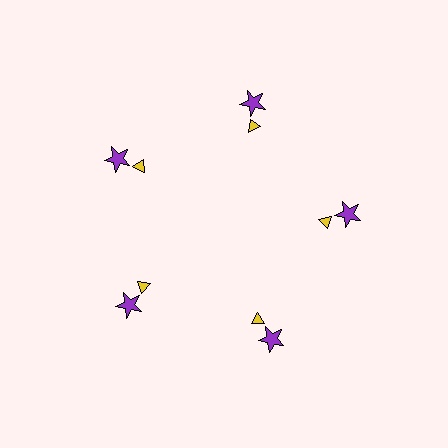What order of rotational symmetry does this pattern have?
This pattern has 5-fold rotational symmetry.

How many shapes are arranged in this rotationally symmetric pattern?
There are 10 shapes, arranged in 5 groups of 2.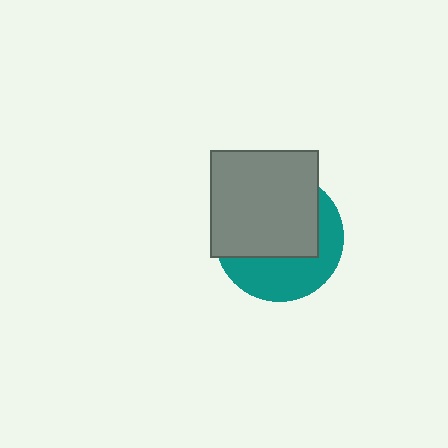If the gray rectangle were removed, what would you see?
You would see the complete teal circle.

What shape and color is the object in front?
The object in front is a gray rectangle.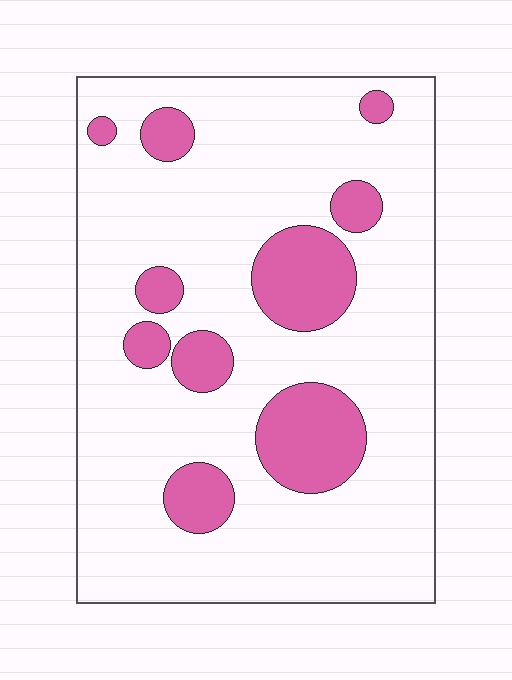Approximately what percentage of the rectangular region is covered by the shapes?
Approximately 20%.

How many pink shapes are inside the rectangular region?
10.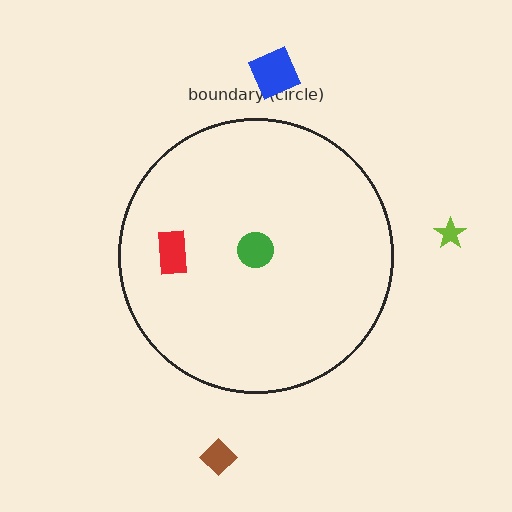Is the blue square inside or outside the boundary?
Outside.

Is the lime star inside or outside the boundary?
Outside.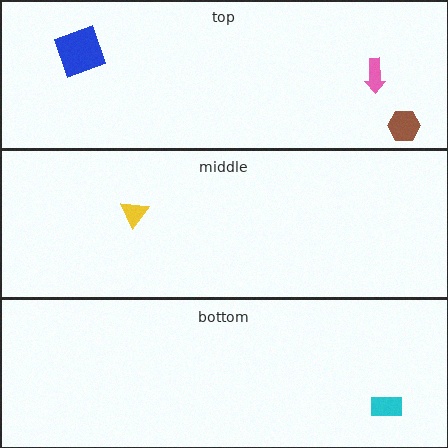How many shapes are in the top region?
3.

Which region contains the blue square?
The top region.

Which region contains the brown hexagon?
The top region.